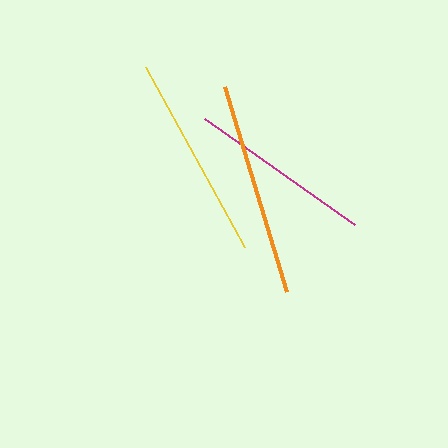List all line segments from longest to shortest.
From longest to shortest: orange, yellow, magenta.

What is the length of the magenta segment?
The magenta segment is approximately 184 pixels long.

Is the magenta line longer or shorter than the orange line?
The orange line is longer than the magenta line.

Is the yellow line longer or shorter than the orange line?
The orange line is longer than the yellow line.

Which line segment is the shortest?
The magenta line is the shortest at approximately 184 pixels.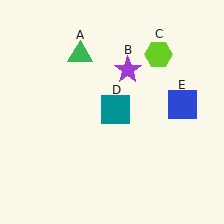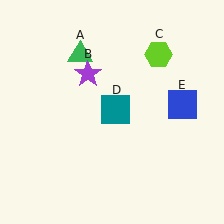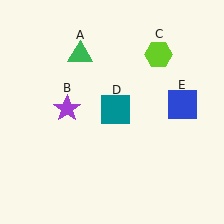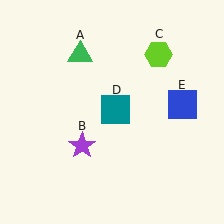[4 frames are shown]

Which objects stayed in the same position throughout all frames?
Green triangle (object A) and lime hexagon (object C) and teal square (object D) and blue square (object E) remained stationary.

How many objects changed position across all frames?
1 object changed position: purple star (object B).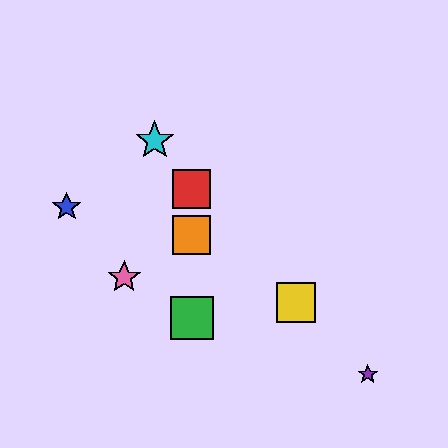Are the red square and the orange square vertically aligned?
Yes, both are at x≈192.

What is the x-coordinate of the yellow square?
The yellow square is at x≈296.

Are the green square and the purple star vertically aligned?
No, the green square is at x≈192 and the purple star is at x≈368.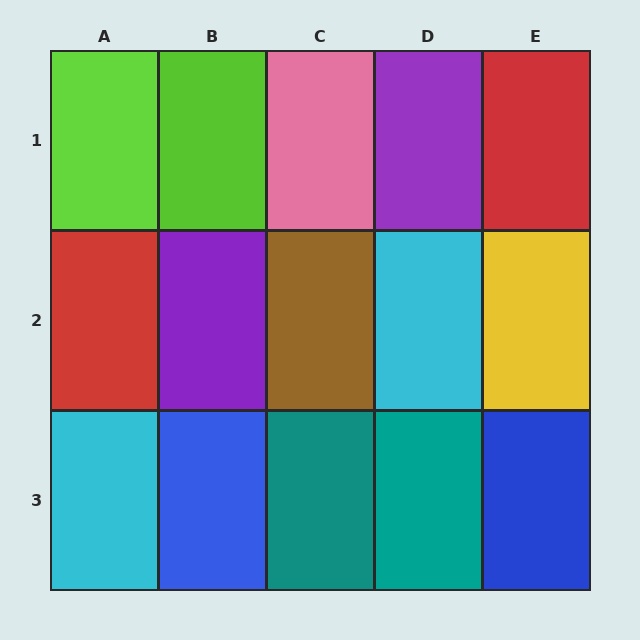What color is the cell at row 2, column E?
Yellow.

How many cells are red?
2 cells are red.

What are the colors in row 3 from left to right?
Cyan, blue, teal, teal, blue.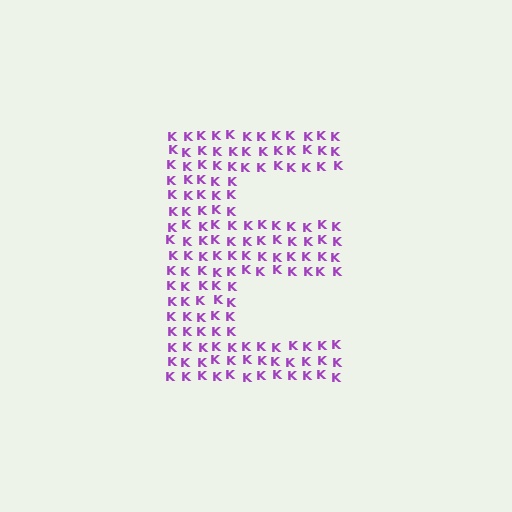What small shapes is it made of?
It is made of small letter K's.